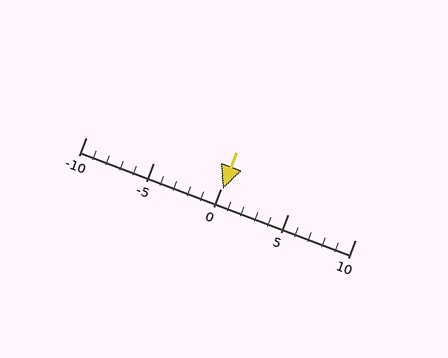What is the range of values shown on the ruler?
The ruler shows values from -10 to 10.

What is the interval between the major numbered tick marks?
The major tick marks are spaced 5 units apart.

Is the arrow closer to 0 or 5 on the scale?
The arrow is closer to 0.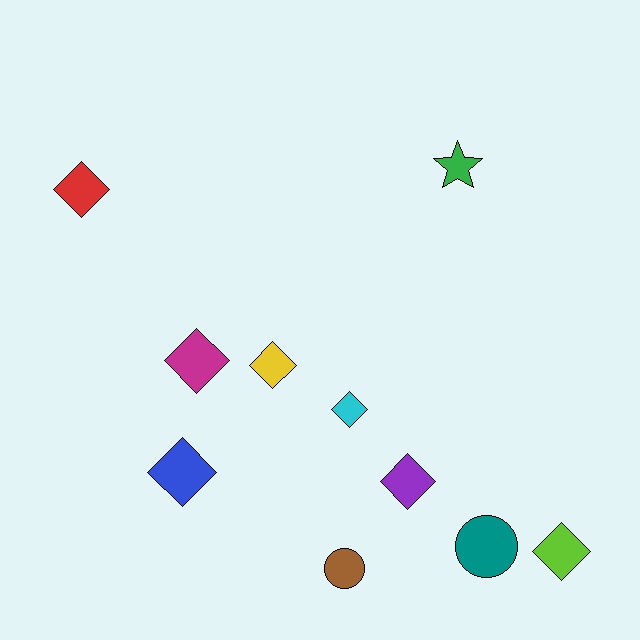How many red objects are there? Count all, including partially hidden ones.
There is 1 red object.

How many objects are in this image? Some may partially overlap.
There are 10 objects.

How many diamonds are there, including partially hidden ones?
There are 7 diamonds.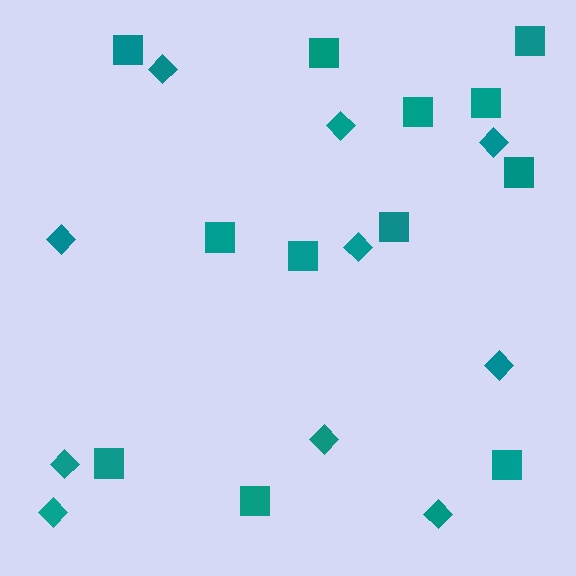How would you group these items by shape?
There are 2 groups: one group of diamonds (10) and one group of squares (12).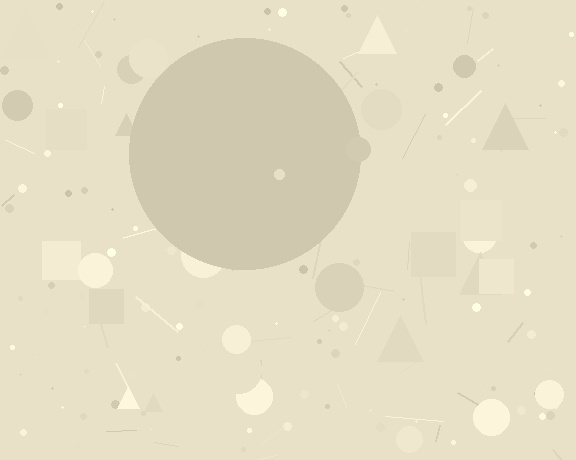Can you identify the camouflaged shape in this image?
The camouflaged shape is a circle.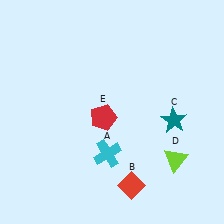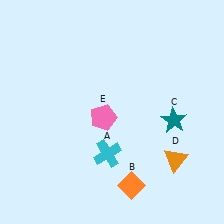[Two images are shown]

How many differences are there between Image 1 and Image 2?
There are 3 differences between the two images.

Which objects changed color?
B changed from red to orange. D changed from lime to orange. E changed from red to pink.